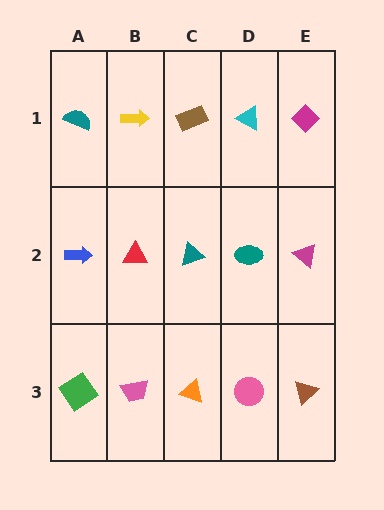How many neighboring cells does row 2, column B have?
4.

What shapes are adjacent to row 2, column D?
A cyan triangle (row 1, column D), a pink circle (row 3, column D), a teal triangle (row 2, column C), a magenta triangle (row 2, column E).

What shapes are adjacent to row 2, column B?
A yellow arrow (row 1, column B), a pink trapezoid (row 3, column B), a blue arrow (row 2, column A), a teal triangle (row 2, column C).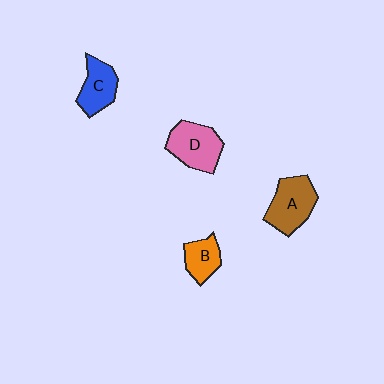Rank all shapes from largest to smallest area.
From largest to smallest: A (brown), D (pink), C (blue), B (orange).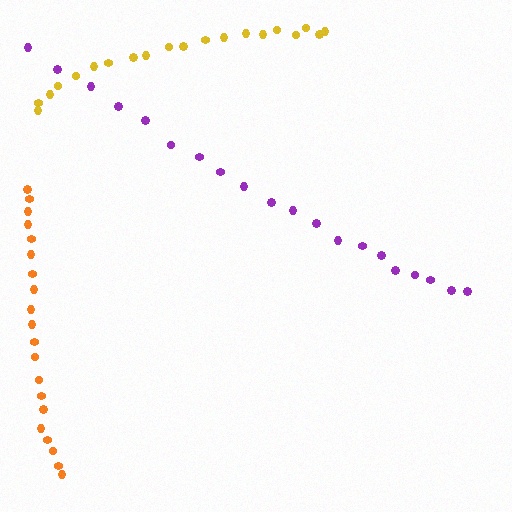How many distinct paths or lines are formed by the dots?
There are 3 distinct paths.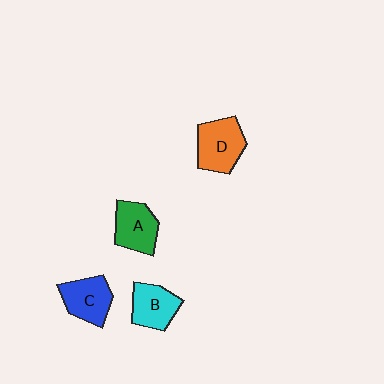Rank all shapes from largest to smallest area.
From largest to smallest: D (orange), C (blue), A (green), B (cyan).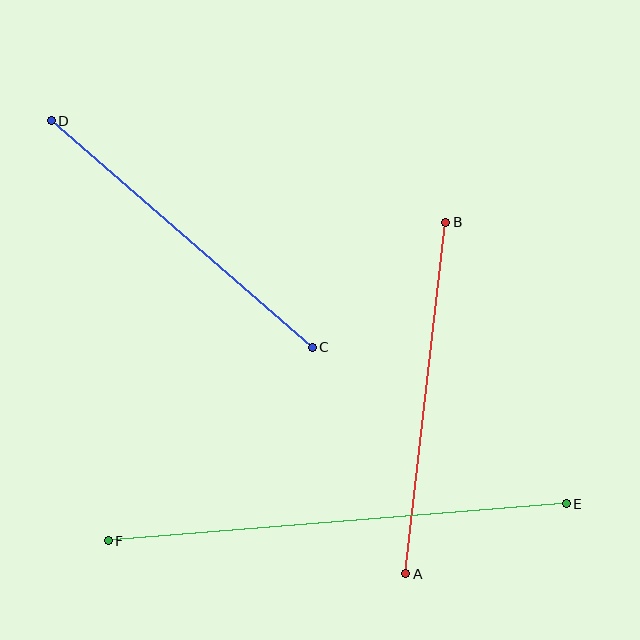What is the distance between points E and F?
The distance is approximately 459 pixels.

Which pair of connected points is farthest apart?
Points E and F are farthest apart.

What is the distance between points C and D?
The distance is approximately 346 pixels.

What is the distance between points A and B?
The distance is approximately 354 pixels.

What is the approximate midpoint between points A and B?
The midpoint is at approximately (426, 398) pixels.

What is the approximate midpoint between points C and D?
The midpoint is at approximately (182, 234) pixels.